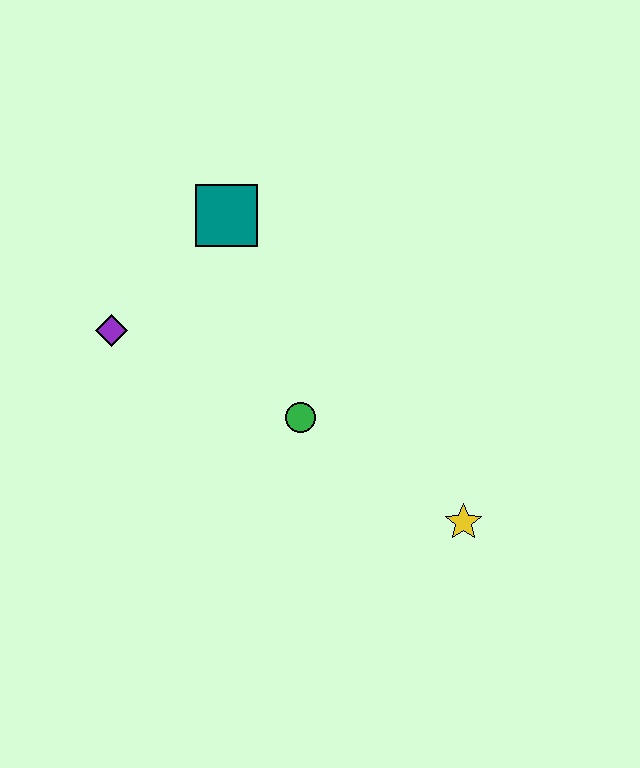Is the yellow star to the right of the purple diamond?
Yes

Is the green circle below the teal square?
Yes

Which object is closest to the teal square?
The purple diamond is closest to the teal square.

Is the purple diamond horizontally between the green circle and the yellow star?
No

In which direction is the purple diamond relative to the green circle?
The purple diamond is to the left of the green circle.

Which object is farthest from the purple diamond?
The yellow star is farthest from the purple diamond.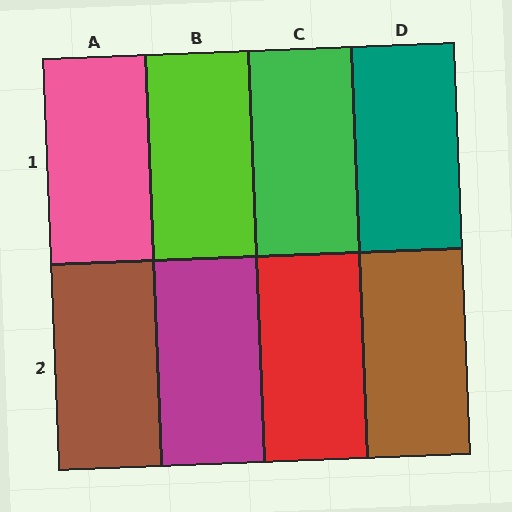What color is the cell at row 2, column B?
Magenta.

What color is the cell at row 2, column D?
Brown.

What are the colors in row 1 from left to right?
Pink, lime, green, teal.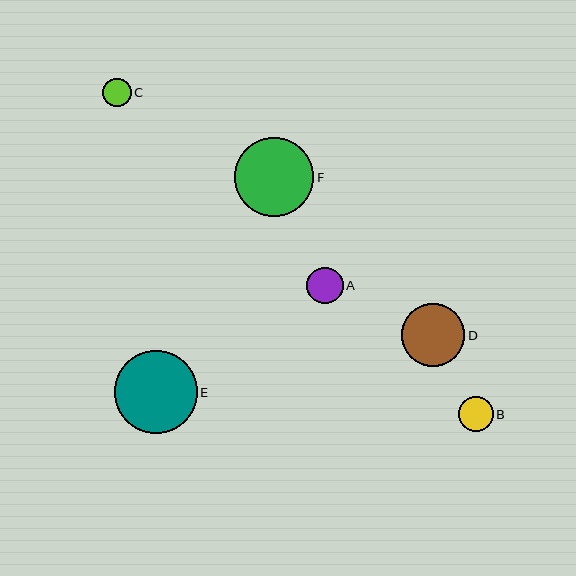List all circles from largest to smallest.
From largest to smallest: E, F, D, A, B, C.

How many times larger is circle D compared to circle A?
Circle D is approximately 1.7 times the size of circle A.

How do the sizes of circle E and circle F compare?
Circle E and circle F are approximately the same size.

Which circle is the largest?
Circle E is the largest with a size of approximately 83 pixels.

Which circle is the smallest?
Circle C is the smallest with a size of approximately 28 pixels.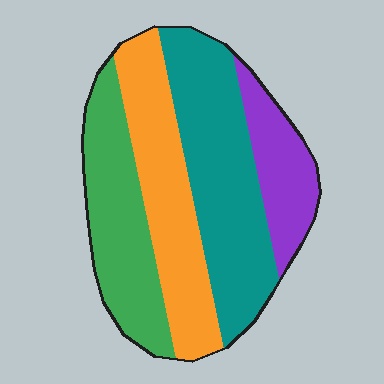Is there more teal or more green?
Teal.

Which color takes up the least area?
Purple, at roughly 15%.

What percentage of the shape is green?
Green covers roughly 25% of the shape.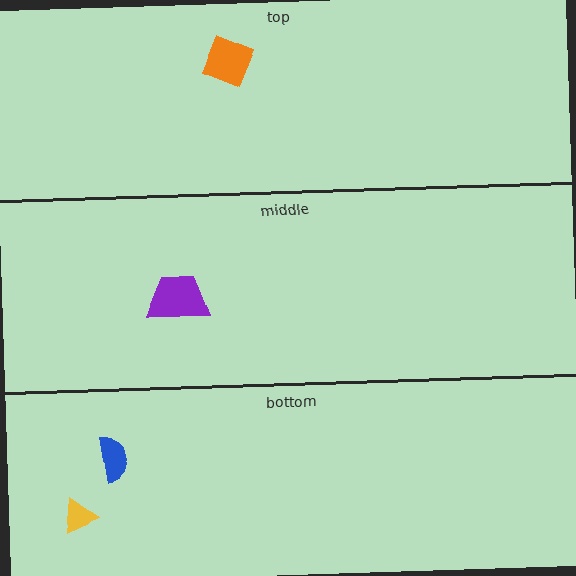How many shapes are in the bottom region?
2.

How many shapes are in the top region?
1.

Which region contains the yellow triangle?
The bottom region.